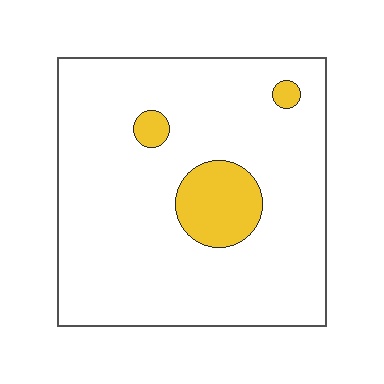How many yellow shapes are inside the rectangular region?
3.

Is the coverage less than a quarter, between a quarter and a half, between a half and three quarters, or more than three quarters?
Less than a quarter.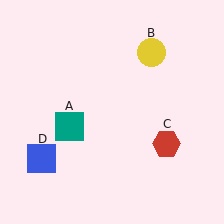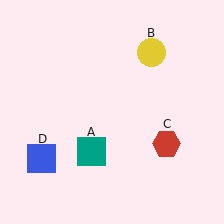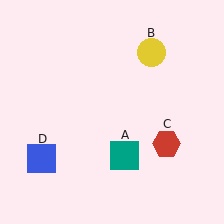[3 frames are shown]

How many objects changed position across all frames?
1 object changed position: teal square (object A).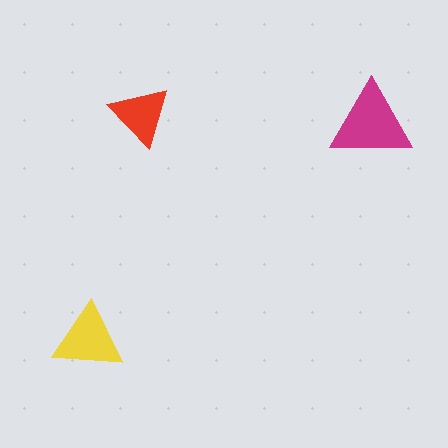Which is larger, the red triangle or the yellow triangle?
The yellow one.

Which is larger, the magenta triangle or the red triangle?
The magenta one.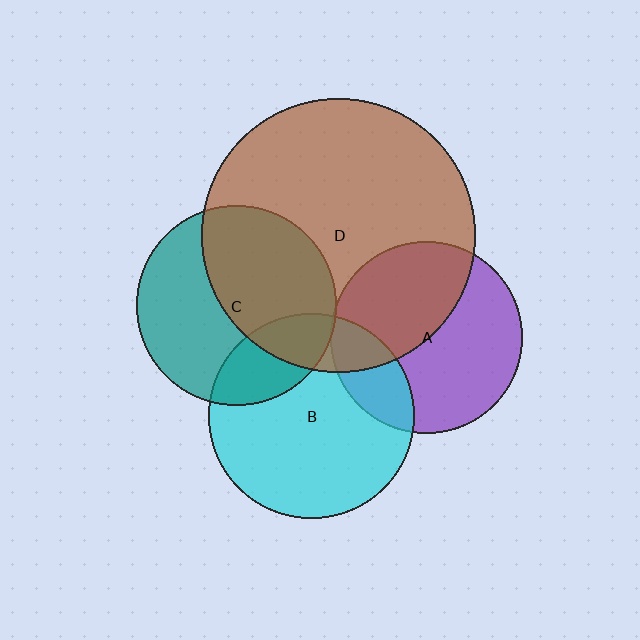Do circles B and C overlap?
Yes.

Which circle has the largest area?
Circle D (brown).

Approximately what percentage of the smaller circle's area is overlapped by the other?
Approximately 25%.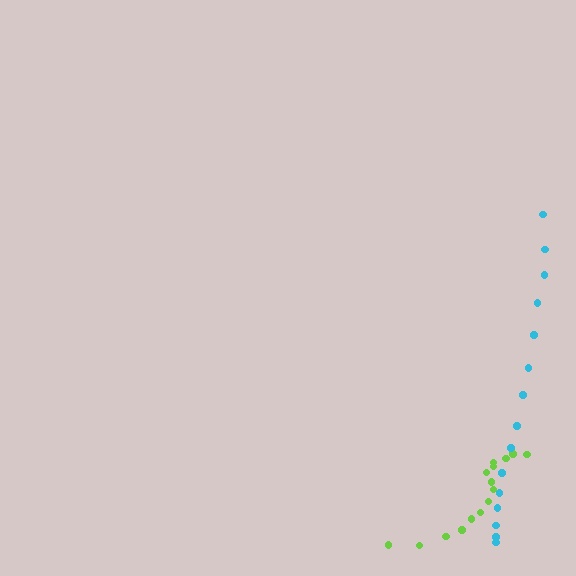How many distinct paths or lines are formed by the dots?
There are 2 distinct paths.